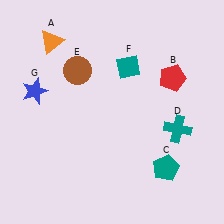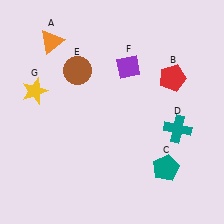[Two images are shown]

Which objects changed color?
F changed from teal to purple. G changed from blue to yellow.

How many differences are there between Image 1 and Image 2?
There are 2 differences between the two images.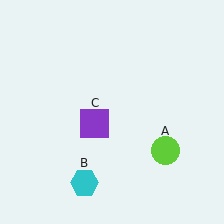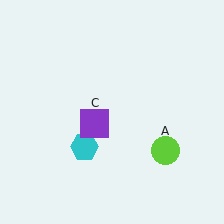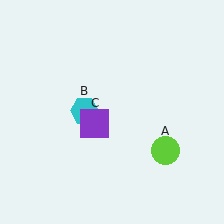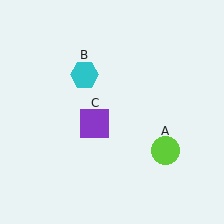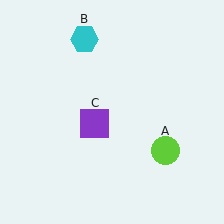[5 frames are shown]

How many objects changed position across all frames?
1 object changed position: cyan hexagon (object B).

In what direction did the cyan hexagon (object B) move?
The cyan hexagon (object B) moved up.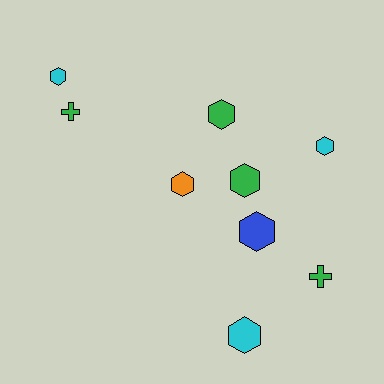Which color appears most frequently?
Green, with 4 objects.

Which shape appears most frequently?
Hexagon, with 7 objects.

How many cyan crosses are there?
There are no cyan crosses.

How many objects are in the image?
There are 9 objects.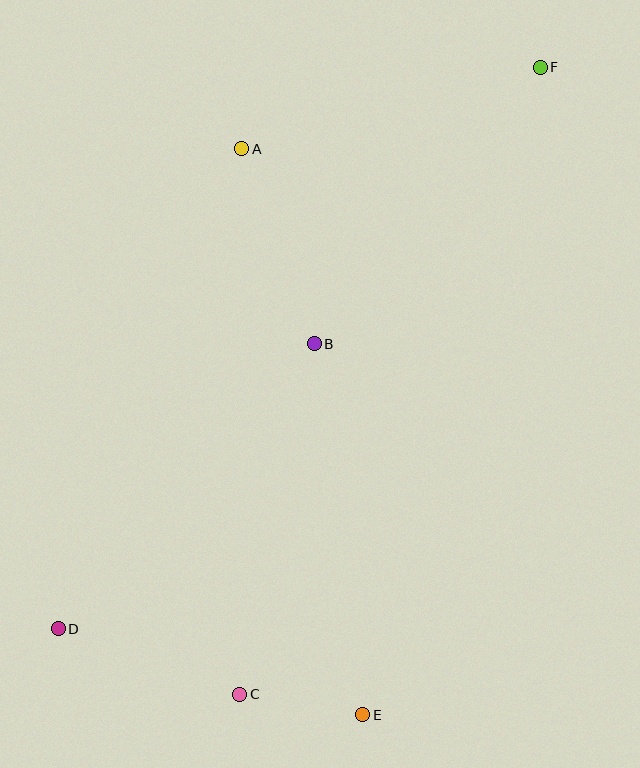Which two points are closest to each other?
Points C and E are closest to each other.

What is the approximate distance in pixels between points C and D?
The distance between C and D is approximately 193 pixels.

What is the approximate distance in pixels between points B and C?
The distance between B and C is approximately 359 pixels.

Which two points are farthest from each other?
Points D and F are farthest from each other.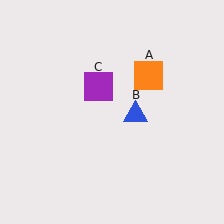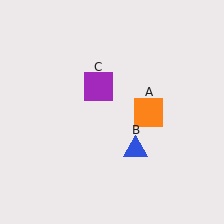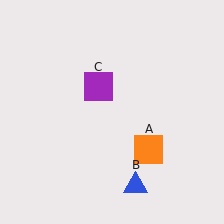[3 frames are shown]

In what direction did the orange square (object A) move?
The orange square (object A) moved down.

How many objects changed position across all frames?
2 objects changed position: orange square (object A), blue triangle (object B).